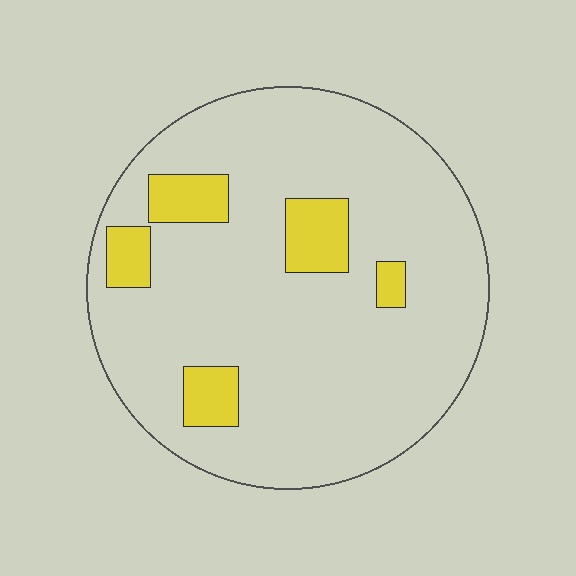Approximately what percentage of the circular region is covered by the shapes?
Approximately 15%.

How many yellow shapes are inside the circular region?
5.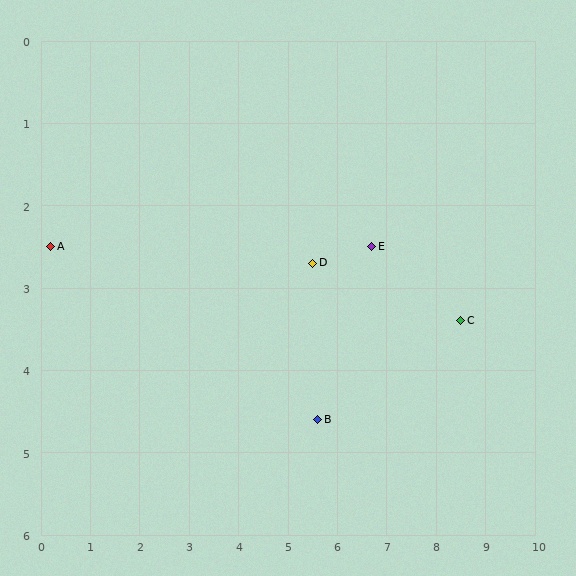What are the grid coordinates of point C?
Point C is at approximately (8.5, 3.4).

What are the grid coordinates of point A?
Point A is at approximately (0.2, 2.5).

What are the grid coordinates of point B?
Point B is at approximately (5.6, 4.6).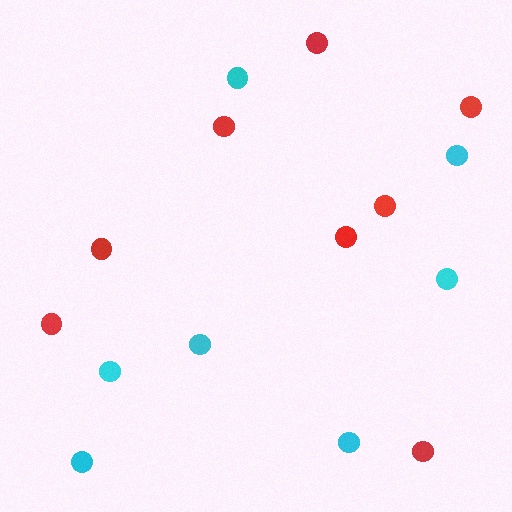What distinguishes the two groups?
There are 2 groups: one group of red circles (8) and one group of cyan circles (7).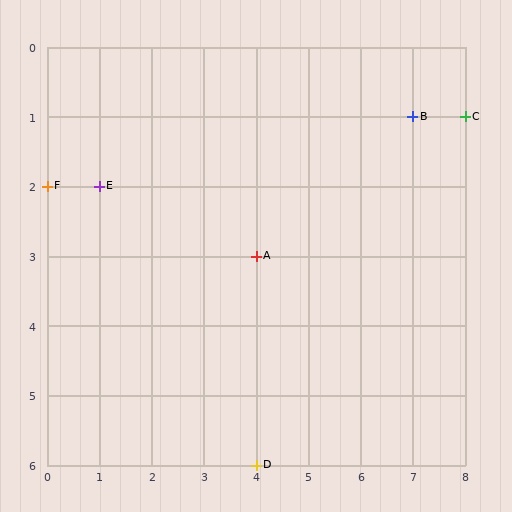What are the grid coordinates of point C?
Point C is at grid coordinates (8, 1).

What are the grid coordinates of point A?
Point A is at grid coordinates (4, 3).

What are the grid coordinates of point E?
Point E is at grid coordinates (1, 2).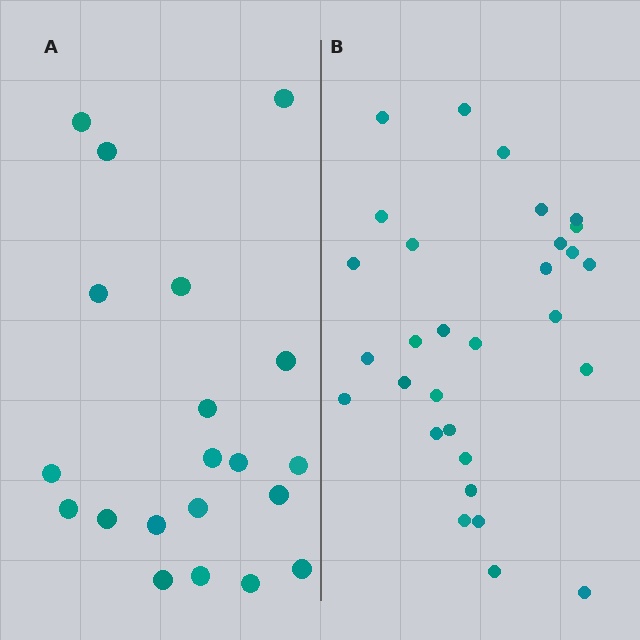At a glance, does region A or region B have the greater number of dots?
Region B (the right region) has more dots.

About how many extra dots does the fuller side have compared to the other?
Region B has roughly 10 or so more dots than region A.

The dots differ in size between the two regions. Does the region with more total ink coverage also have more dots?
No. Region A has more total ink coverage because its dots are larger, but region B actually contains more individual dots. Total area can be misleading — the number of items is what matters here.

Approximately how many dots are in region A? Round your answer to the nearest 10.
About 20 dots.